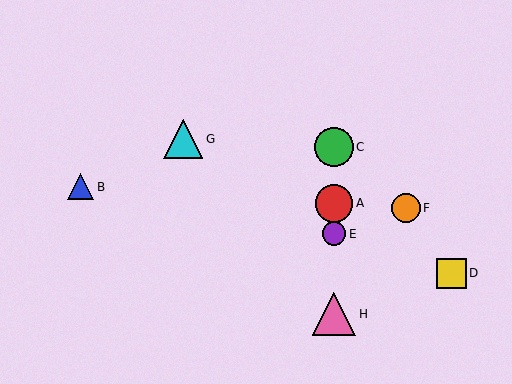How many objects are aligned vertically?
4 objects (A, C, E, H) are aligned vertically.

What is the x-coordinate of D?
Object D is at x≈452.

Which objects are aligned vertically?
Objects A, C, E, H are aligned vertically.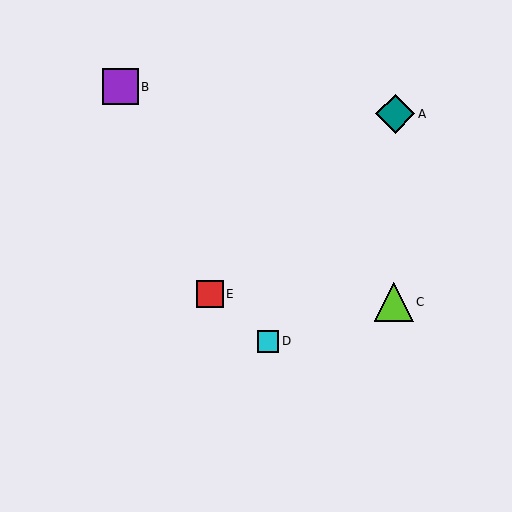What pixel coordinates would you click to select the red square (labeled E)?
Click at (210, 294) to select the red square E.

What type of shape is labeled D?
Shape D is a cyan square.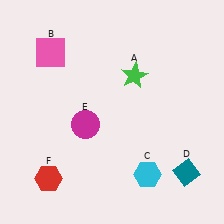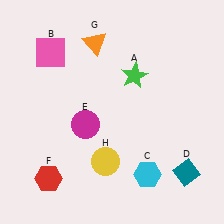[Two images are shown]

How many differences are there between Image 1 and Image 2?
There are 2 differences between the two images.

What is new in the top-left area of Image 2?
An orange triangle (G) was added in the top-left area of Image 2.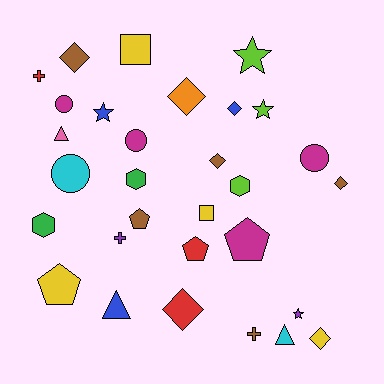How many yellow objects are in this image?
There are 4 yellow objects.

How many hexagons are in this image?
There are 3 hexagons.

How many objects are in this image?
There are 30 objects.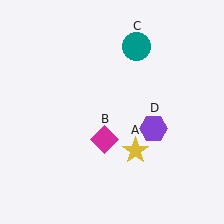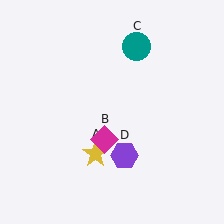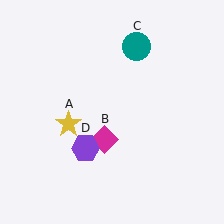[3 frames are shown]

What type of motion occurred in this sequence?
The yellow star (object A), purple hexagon (object D) rotated clockwise around the center of the scene.